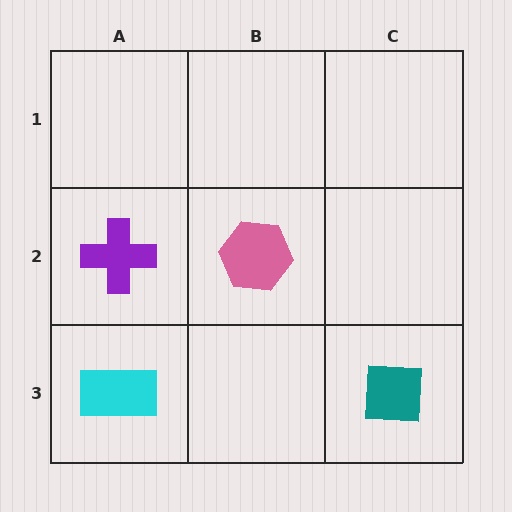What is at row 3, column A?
A cyan rectangle.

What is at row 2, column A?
A purple cross.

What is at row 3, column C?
A teal square.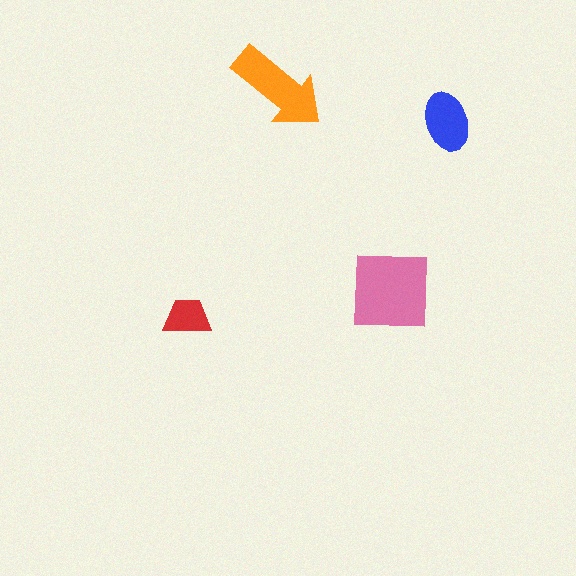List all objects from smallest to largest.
The red trapezoid, the blue ellipse, the orange arrow, the pink square.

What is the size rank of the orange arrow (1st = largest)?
2nd.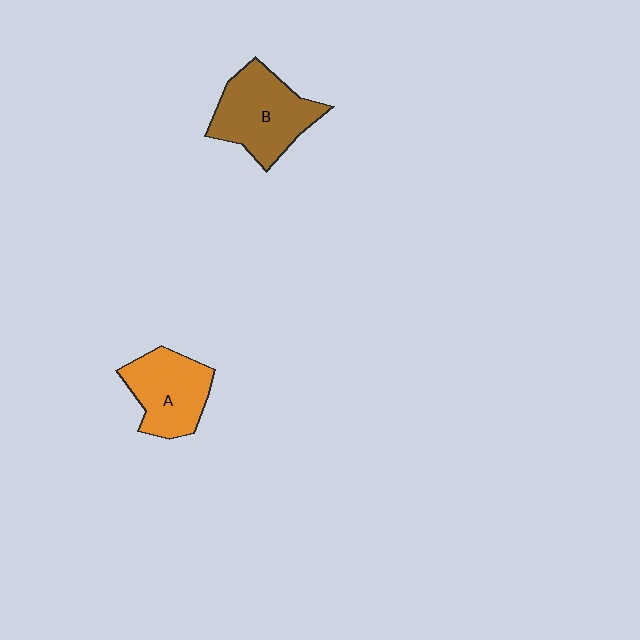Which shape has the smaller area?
Shape A (orange).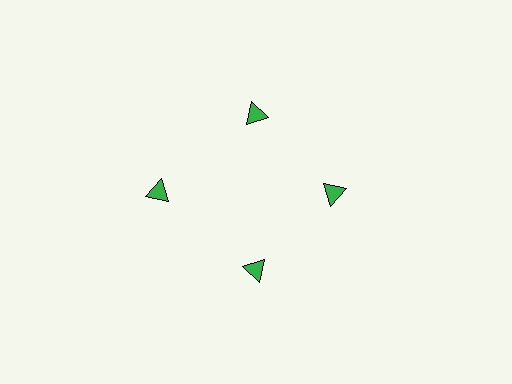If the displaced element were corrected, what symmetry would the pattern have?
It would have 4-fold rotational symmetry — the pattern would map onto itself every 90 degrees.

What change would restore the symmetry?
The symmetry would be restored by moving it inward, back onto the ring so that all 4 triangles sit at equal angles and equal distance from the center.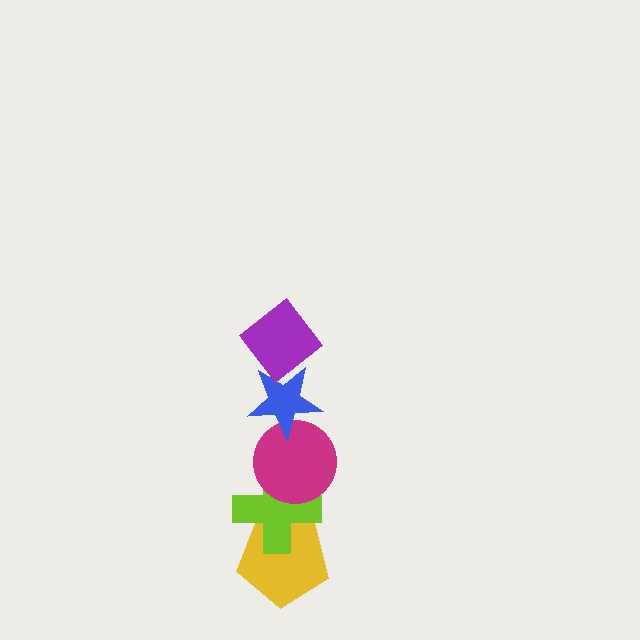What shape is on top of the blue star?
The purple diamond is on top of the blue star.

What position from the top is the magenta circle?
The magenta circle is 3rd from the top.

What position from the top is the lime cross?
The lime cross is 4th from the top.